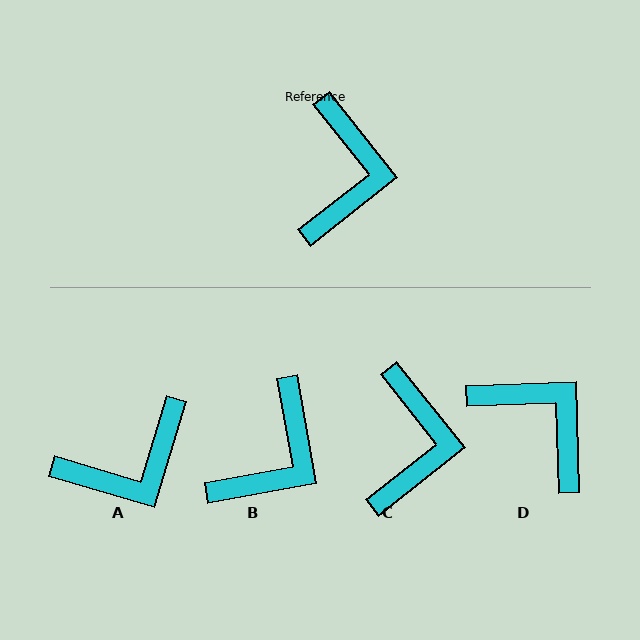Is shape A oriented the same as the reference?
No, it is off by about 55 degrees.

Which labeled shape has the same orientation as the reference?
C.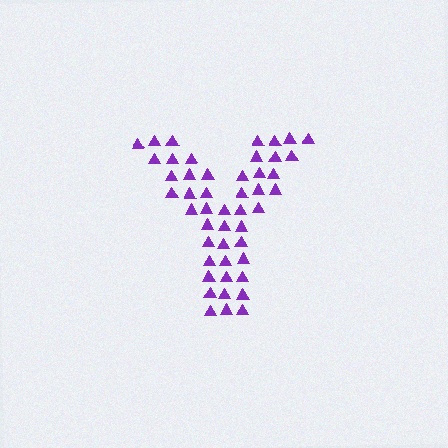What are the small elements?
The small elements are triangles.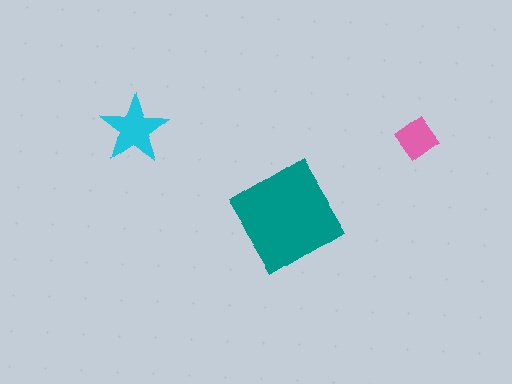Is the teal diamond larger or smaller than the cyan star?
Larger.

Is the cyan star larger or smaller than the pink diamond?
Larger.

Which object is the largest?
The teal diamond.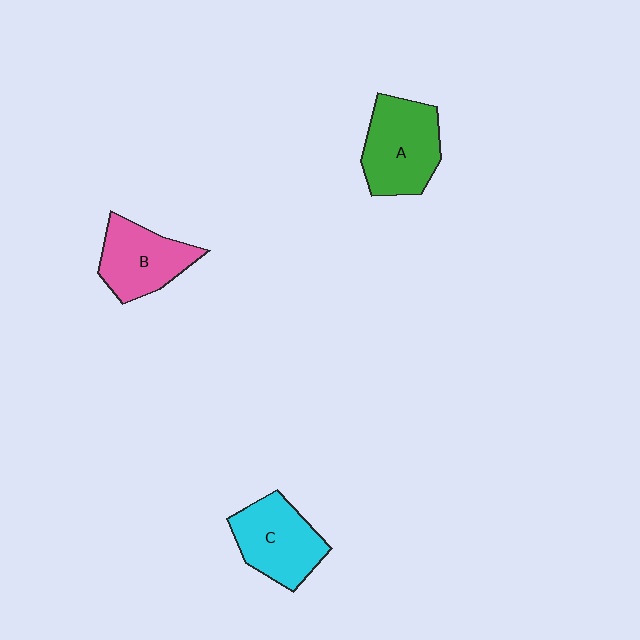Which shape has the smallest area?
Shape B (pink).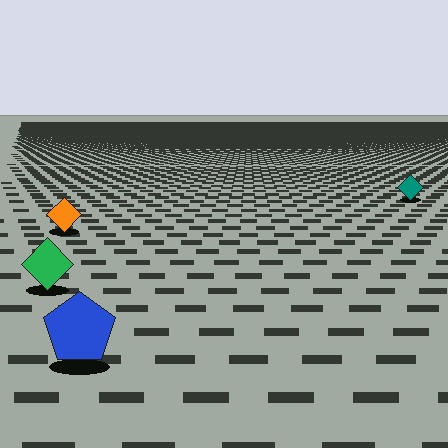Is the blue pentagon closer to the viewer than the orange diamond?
Yes. The blue pentagon is closer — you can tell from the texture gradient: the ground texture is coarser near it.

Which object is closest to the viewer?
The blue pentagon is closest. The texture marks near it are larger and more spread out.